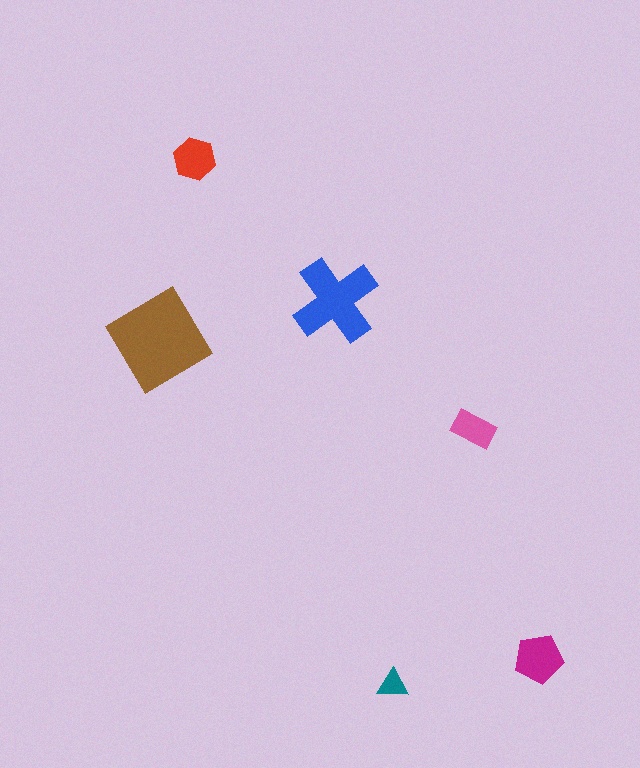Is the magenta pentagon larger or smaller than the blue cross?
Smaller.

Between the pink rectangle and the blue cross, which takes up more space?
The blue cross.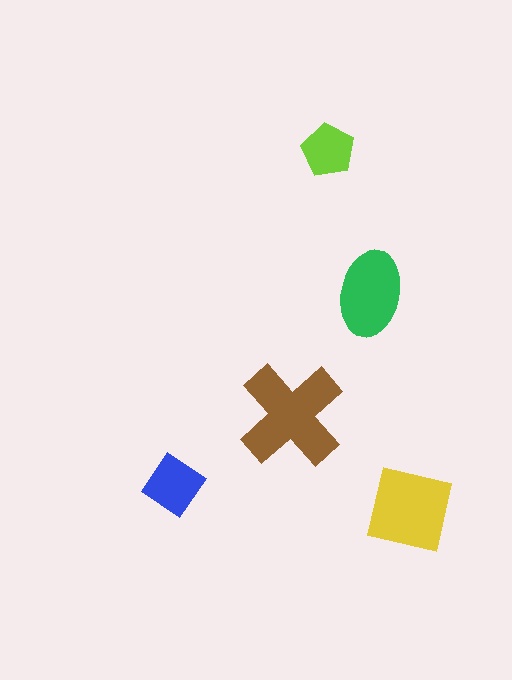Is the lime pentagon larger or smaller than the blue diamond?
Smaller.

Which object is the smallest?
The lime pentagon.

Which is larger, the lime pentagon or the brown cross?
The brown cross.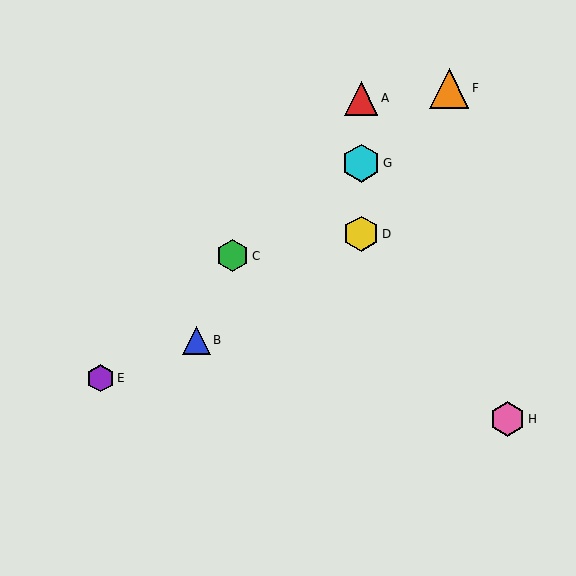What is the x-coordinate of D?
Object D is at x≈361.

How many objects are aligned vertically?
3 objects (A, D, G) are aligned vertically.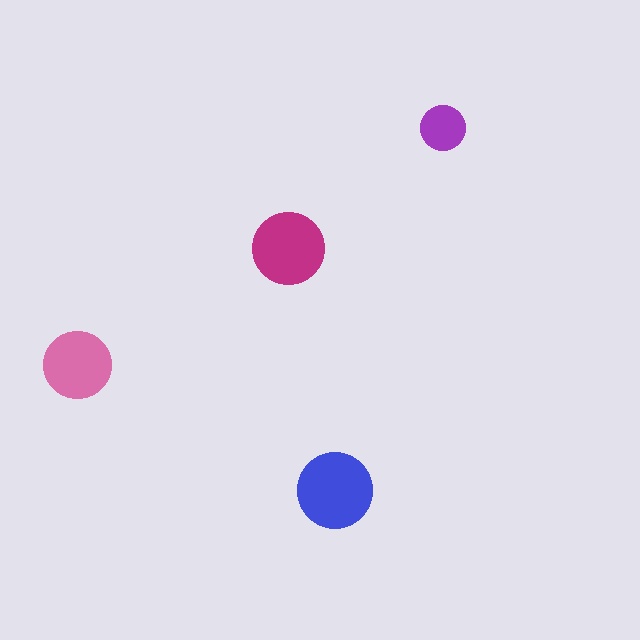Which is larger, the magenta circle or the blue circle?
The blue one.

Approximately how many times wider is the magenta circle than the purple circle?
About 1.5 times wider.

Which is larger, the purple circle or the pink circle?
The pink one.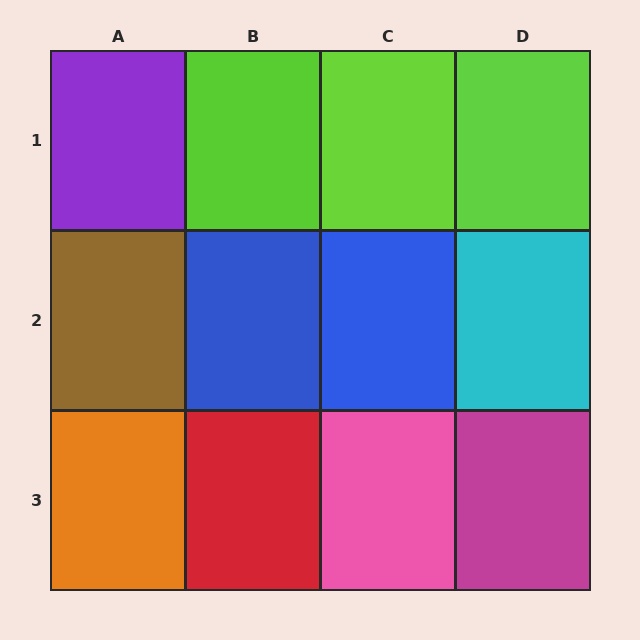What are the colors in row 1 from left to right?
Purple, lime, lime, lime.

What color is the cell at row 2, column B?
Blue.